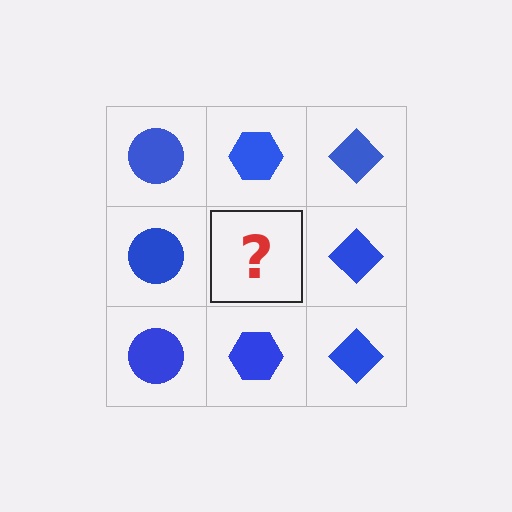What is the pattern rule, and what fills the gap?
The rule is that each column has a consistent shape. The gap should be filled with a blue hexagon.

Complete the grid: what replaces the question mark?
The question mark should be replaced with a blue hexagon.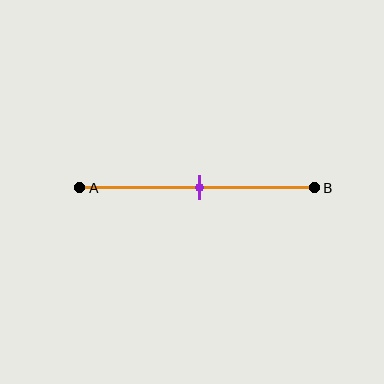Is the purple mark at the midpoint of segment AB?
Yes, the mark is approximately at the midpoint.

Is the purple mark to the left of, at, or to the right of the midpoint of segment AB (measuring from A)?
The purple mark is approximately at the midpoint of segment AB.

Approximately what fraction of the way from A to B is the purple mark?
The purple mark is approximately 50% of the way from A to B.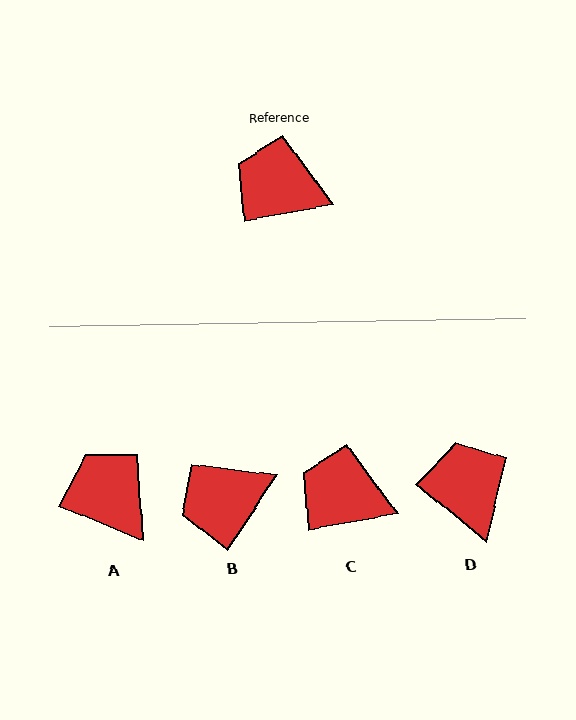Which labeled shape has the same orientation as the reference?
C.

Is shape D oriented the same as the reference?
No, it is off by about 49 degrees.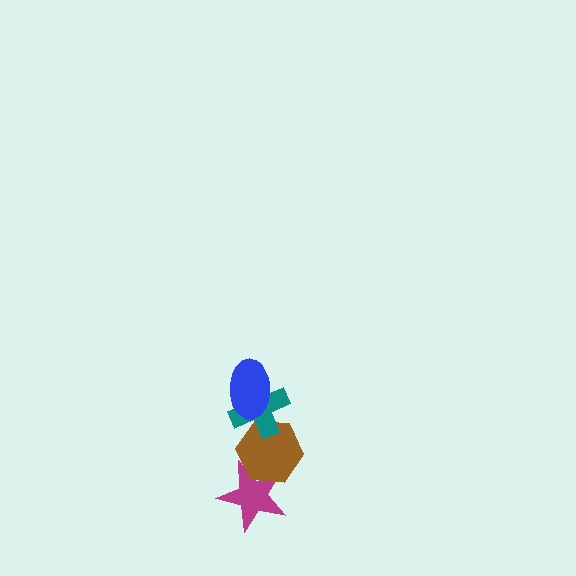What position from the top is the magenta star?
The magenta star is 4th from the top.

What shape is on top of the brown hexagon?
The teal cross is on top of the brown hexagon.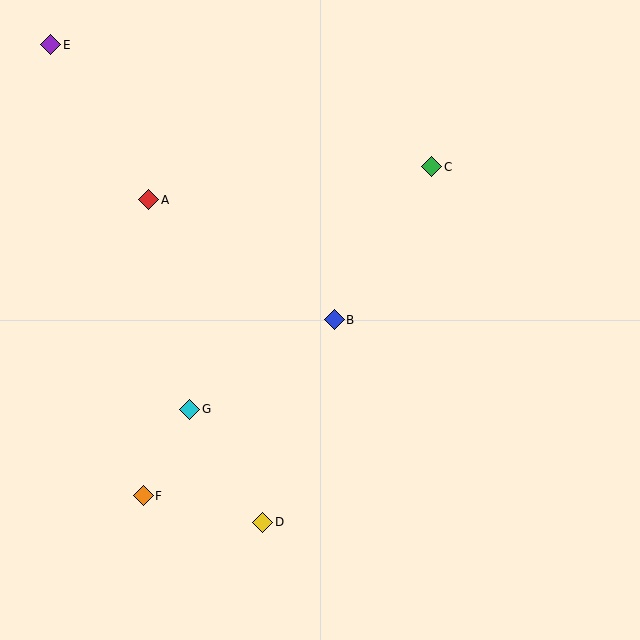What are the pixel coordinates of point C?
Point C is at (432, 167).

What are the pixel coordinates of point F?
Point F is at (143, 496).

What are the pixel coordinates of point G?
Point G is at (190, 409).